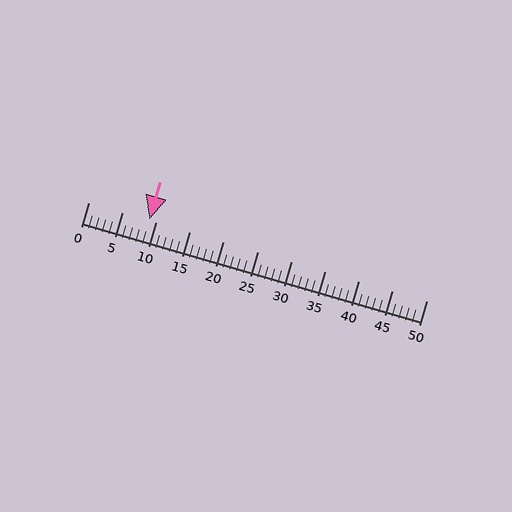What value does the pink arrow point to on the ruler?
The pink arrow points to approximately 9.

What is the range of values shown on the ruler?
The ruler shows values from 0 to 50.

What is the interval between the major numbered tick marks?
The major tick marks are spaced 5 units apart.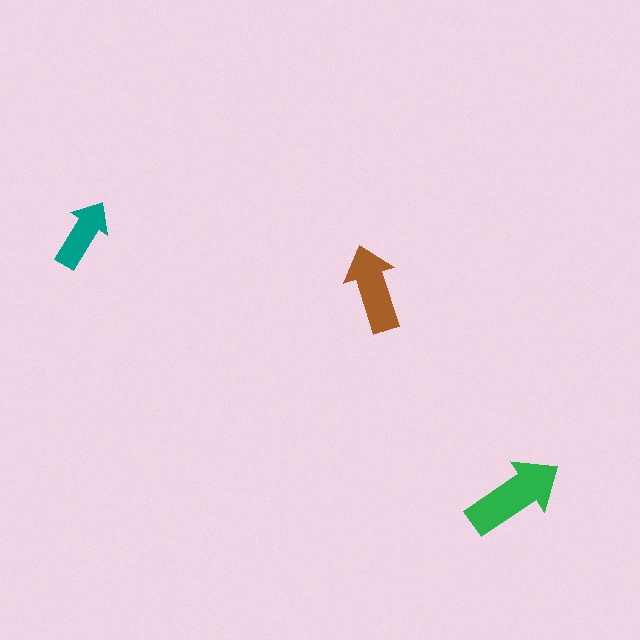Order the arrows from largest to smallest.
the green one, the brown one, the teal one.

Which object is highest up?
The teal arrow is topmost.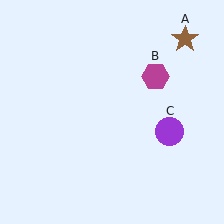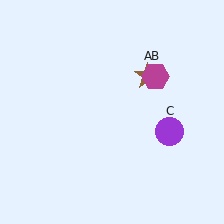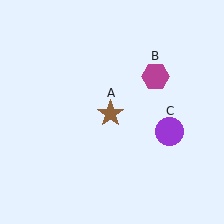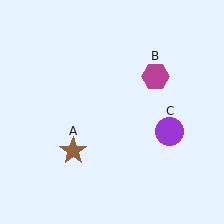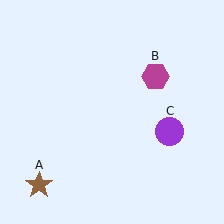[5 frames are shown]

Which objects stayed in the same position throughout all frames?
Magenta hexagon (object B) and purple circle (object C) remained stationary.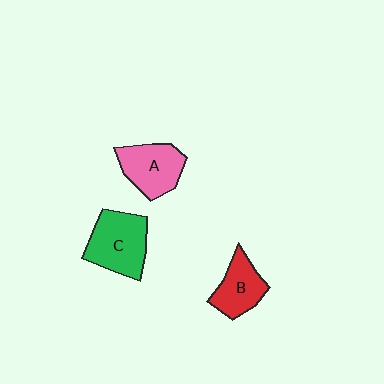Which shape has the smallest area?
Shape B (red).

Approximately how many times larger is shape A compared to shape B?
Approximately 1.2 times.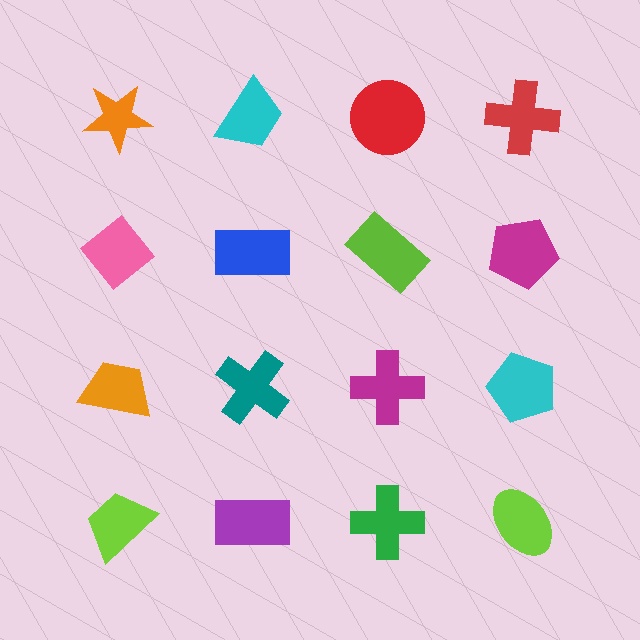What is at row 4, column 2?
A purple rectangle.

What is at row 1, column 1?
An orange star.